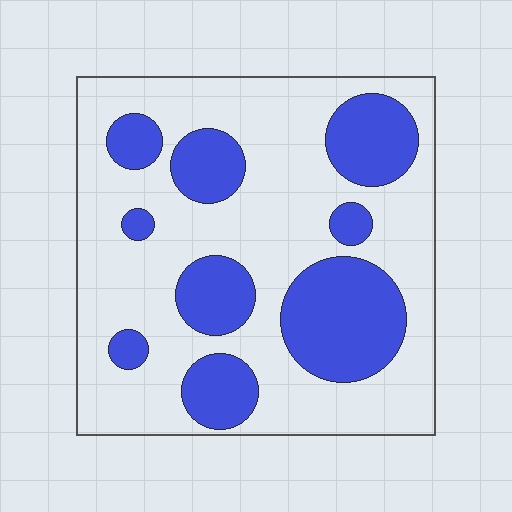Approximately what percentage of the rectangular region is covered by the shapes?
Approximately 30%.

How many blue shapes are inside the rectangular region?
9.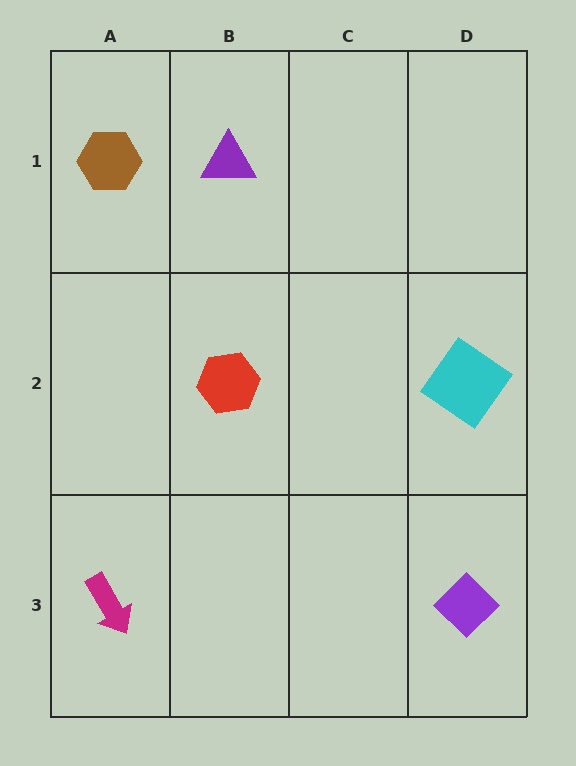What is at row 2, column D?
A cyan diamond.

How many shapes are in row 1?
2 shapes.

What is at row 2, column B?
A red hexagon.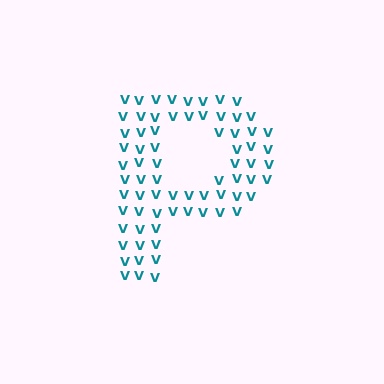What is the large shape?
The large shape is the letter P.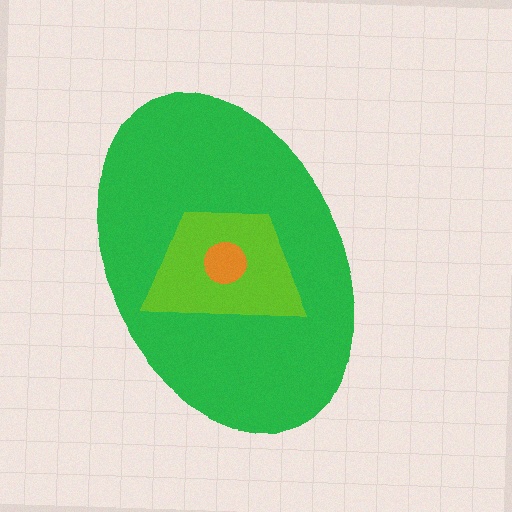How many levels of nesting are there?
3.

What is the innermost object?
The orange circle.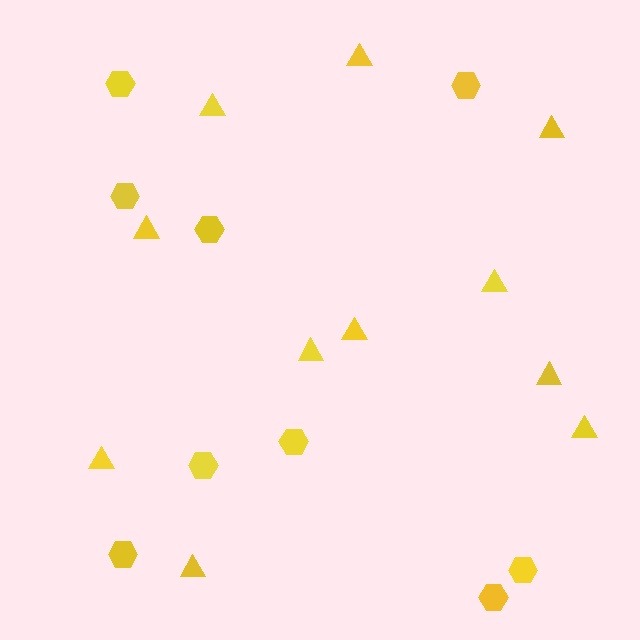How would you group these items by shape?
There are 2 groups: one group of triangles (11) and one group of hexagons (9).